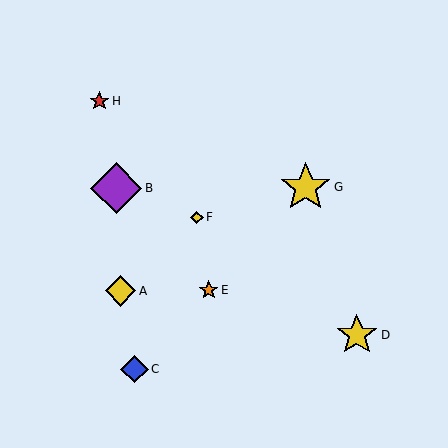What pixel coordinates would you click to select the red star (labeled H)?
Click at (99, 101) to select the red star H.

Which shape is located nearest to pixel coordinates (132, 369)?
The blue diamond (labeled C) at (134, 369) is nearest to that location.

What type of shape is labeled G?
Shape G is a yellow star.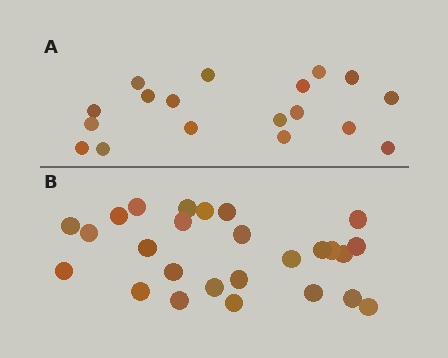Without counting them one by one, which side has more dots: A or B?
Region B (the bottom region) has more dots.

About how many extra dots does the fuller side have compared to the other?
Region B has roughly 8 or so more dots than region A.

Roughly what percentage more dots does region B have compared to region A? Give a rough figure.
About 45% more.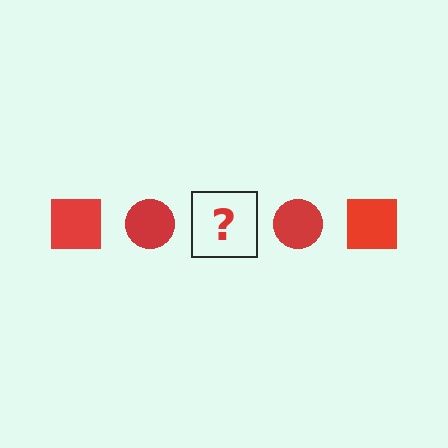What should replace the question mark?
The question mark should be replaced with a red square.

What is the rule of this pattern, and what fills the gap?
The rule is that the pattern cycles through square, circle shapes in red. The gap should be filled with a red square.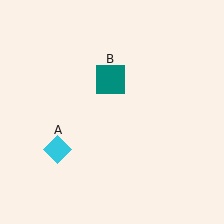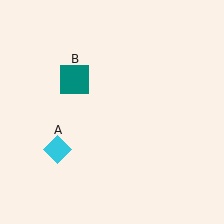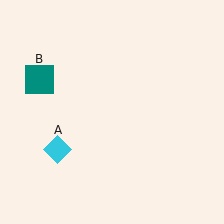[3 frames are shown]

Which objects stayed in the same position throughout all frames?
Cyan diamond (object A) remained stationary.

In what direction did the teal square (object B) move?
The teal square (object B) moved left.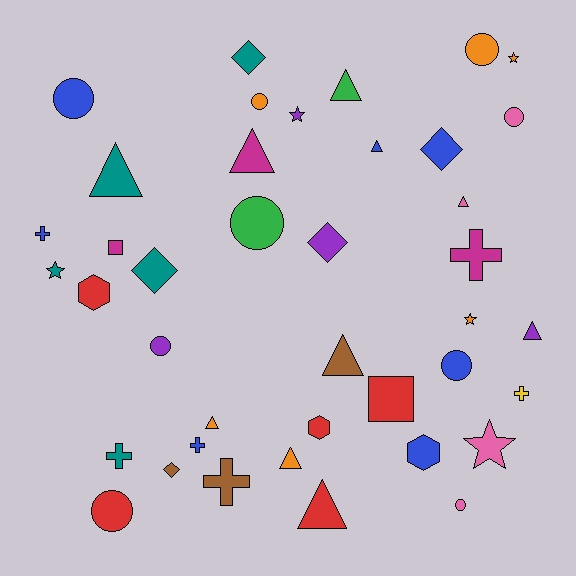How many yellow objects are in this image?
There is 1 yellow object.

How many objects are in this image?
There are 40 objects.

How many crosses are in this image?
There are 6 crosses.